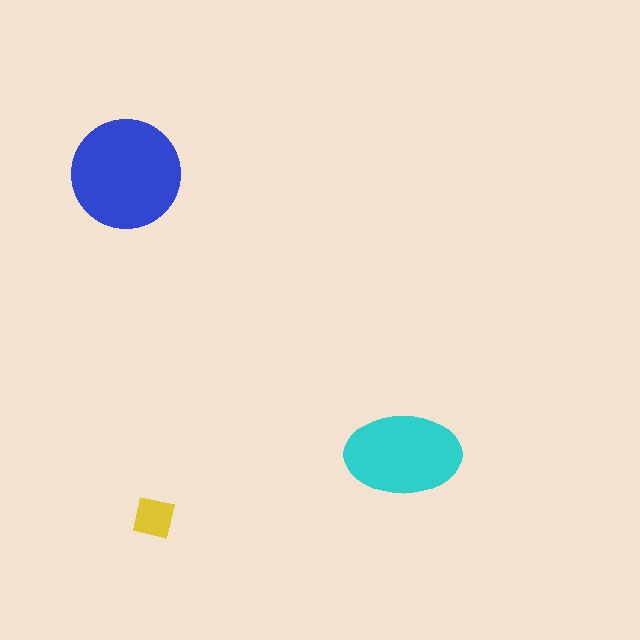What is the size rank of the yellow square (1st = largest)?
3rd.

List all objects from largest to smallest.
The blue circle, the cyan ellipse, the yellow square.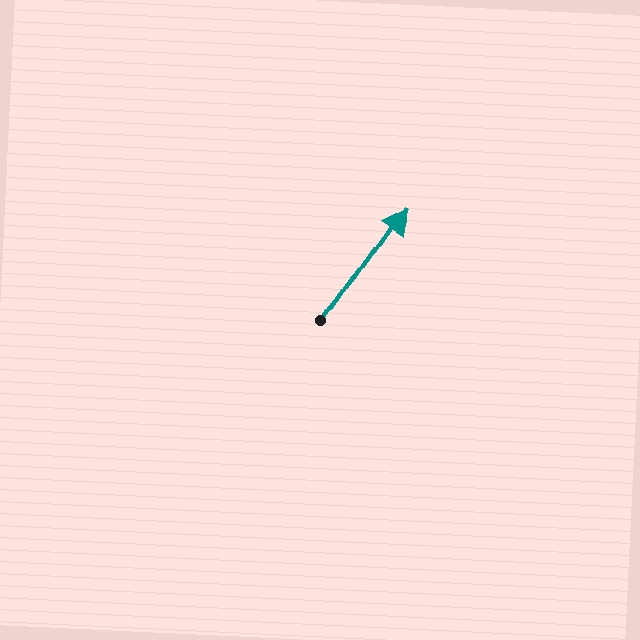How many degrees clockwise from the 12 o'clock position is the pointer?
Approximately 36 degrees.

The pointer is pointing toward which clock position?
Roughly 1 o'clock.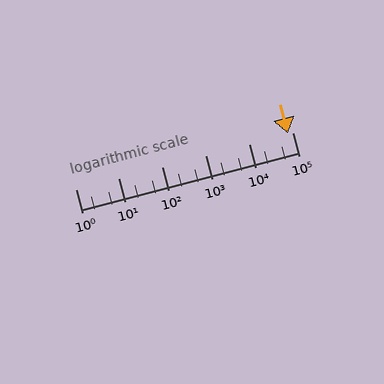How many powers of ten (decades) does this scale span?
The scale spans 5 decades, from 1 to 100000.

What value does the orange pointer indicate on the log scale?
The pointer indicates approximately 79000.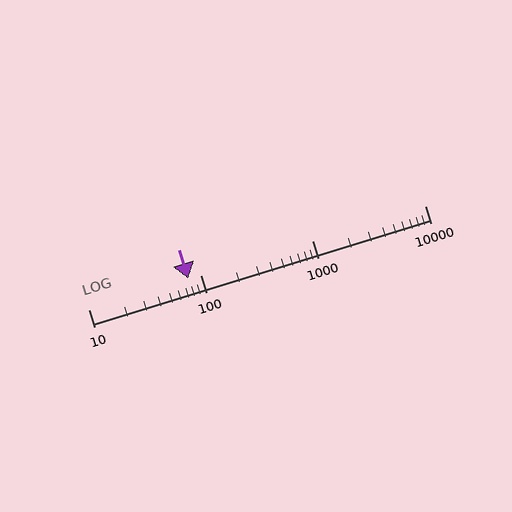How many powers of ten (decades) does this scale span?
The scale spans 3 decades, from 10 to 10000.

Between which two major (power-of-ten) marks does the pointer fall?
The pointer is between 10 and 100.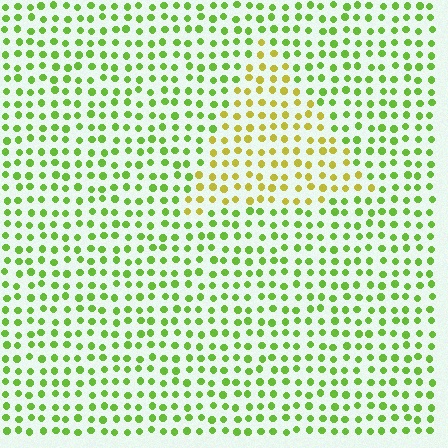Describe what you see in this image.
The image is filled with small lime elements in a uniform arrangement. A triangle-shaped region is visible where the elements are tinted to a slightly different hue, forming a subtle color boundary.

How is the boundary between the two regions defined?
The boundary is defined purely by a slight shift in hue (about 40 degrees). Spacing, size, and orientation are identical on both sides.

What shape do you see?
I see a triangle.